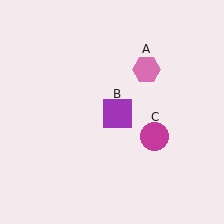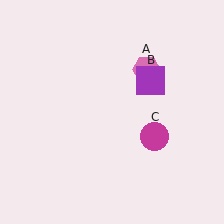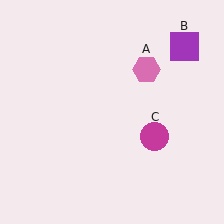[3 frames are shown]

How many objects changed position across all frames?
1 object changed position: purple square (object B).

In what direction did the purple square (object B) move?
The purple square (object B) moved up and to the right.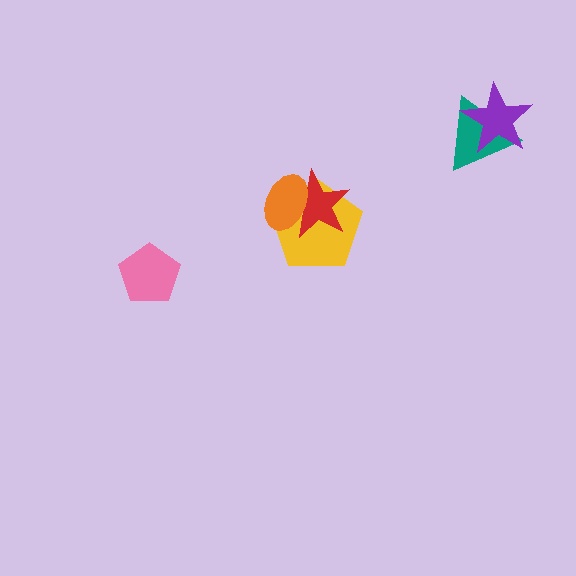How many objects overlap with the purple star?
1 object overlaps with the purple star.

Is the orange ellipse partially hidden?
No, no other shape covers it.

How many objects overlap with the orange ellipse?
2 objects overlap with the orange ellipse.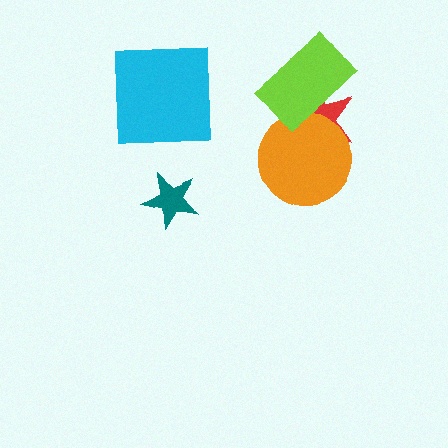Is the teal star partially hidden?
No, no other shape covers it.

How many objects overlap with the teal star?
0 objects overlap with the teal star.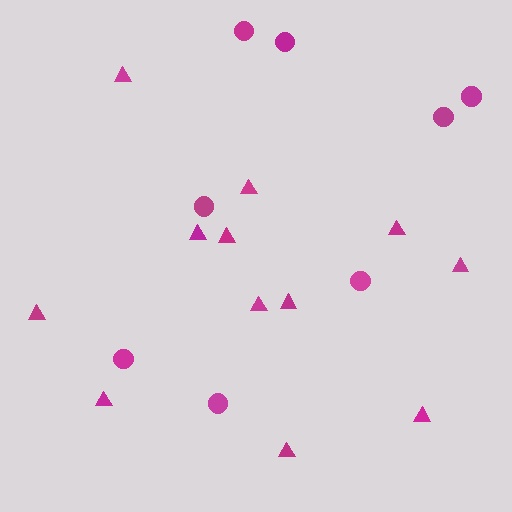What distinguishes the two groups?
There are 2 groups: one group of triangles (12) and one group of circles (8).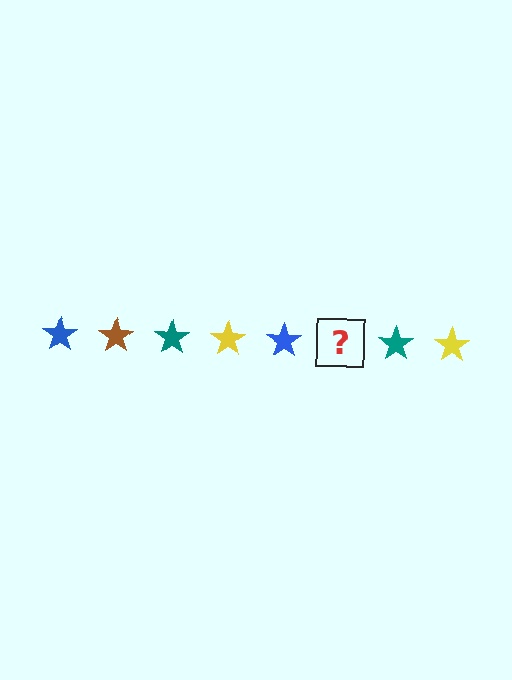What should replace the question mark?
The question mark should be replaced with a brown star.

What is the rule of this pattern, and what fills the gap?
The rule is that the pattern cycles through blue, brown, teal, yellow stars. The gap should be filled with a brown star.